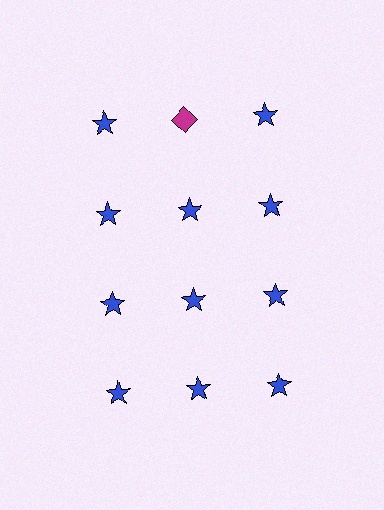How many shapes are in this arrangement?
There are 12 shapes arranged in a grid pattern.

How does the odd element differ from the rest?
It differs in both color (magenta instead of blue) and shape (diamond instead of star).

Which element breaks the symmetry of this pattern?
The magenta diamond in the top row, second from left column breaks the symmetry. All other shapes are blue stars.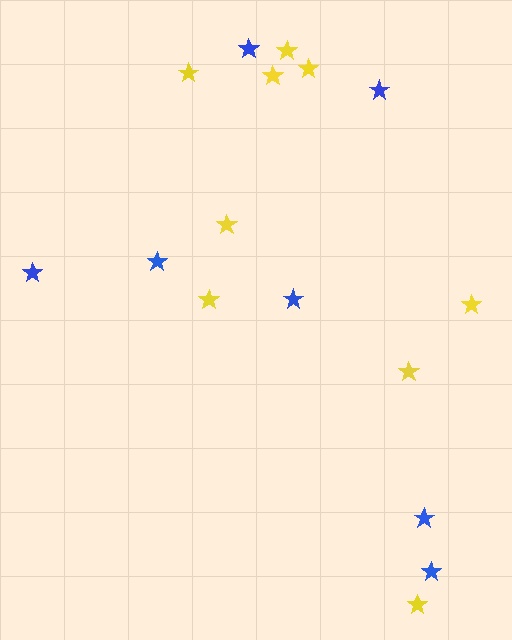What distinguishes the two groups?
There are 2 groups: one group of yellow stars (9) and one group of blue stars (7).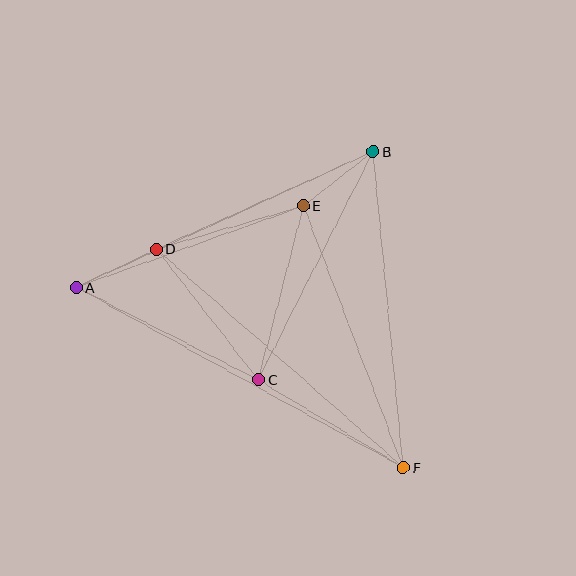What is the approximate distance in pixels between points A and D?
The distance between A and D is approximately 89 pixels.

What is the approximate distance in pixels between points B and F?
The distance between B and F is approximately 317 pixels.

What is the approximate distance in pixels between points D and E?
The distance between D and E is approximately 153 pixels.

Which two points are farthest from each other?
Points A and F are farthest from each other.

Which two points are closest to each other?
Points B and E are closest to each other.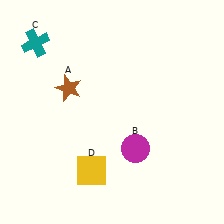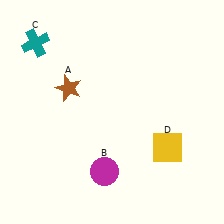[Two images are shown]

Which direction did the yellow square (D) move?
The yellow square (D) moved right.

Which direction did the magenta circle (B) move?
The magenta circle (B) moved left.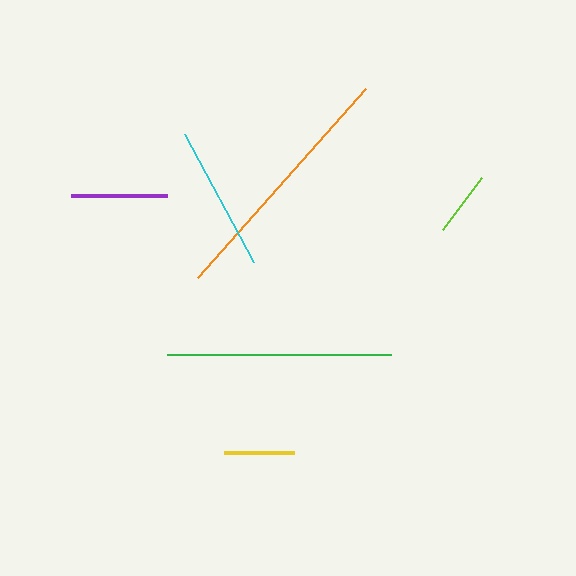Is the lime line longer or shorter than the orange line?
The orange line is longer than the lime line.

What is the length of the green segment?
The green segment is approximately 224 pixels long.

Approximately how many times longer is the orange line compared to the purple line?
The orange line is approximately 2.6 times the length of the purple line.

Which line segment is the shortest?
The lime line is the shortest at approximately 65 pixels.